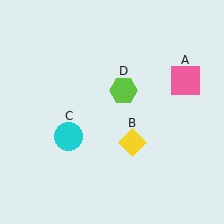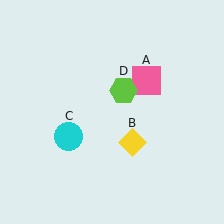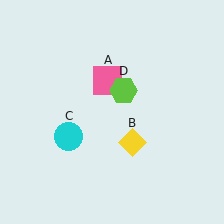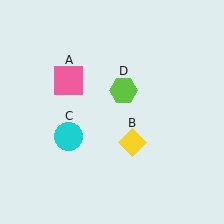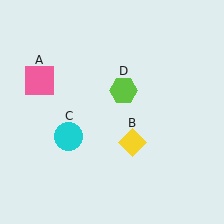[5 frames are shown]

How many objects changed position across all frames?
1 object changed position: pink square (object A).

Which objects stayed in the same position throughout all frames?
Yellow diamond (object B) and cyan circle (object C) and lime hexagon (object D) remained stationary.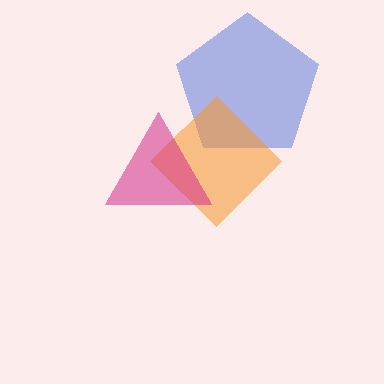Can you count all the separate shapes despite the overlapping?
Yes, there are 3 separate shapes.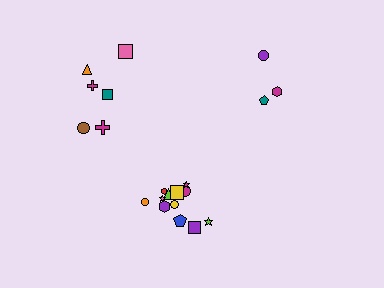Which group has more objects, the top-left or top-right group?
The top-left group.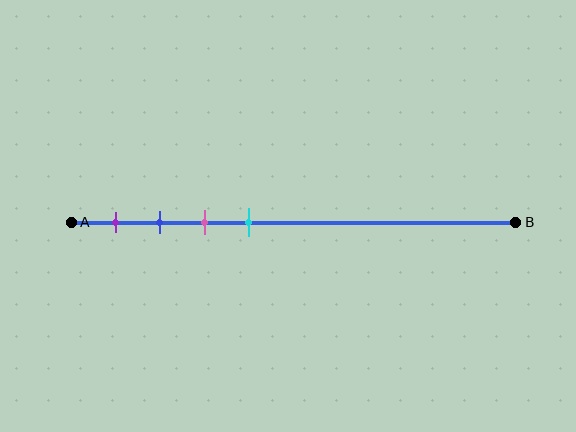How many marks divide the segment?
There are 4 marks dividing the segment.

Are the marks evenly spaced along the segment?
Yes, the marks are approximately evenly spaced.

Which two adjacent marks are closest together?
The blue and pink marks are the closest adjacent pair.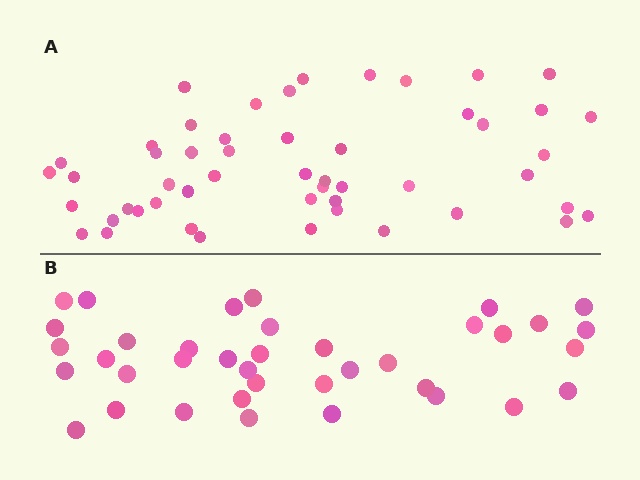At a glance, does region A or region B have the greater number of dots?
Region A (the top region) has more dots.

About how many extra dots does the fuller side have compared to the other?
Region A has approximately 15 more dots than region B.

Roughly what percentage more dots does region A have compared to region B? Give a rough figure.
About 35% more.